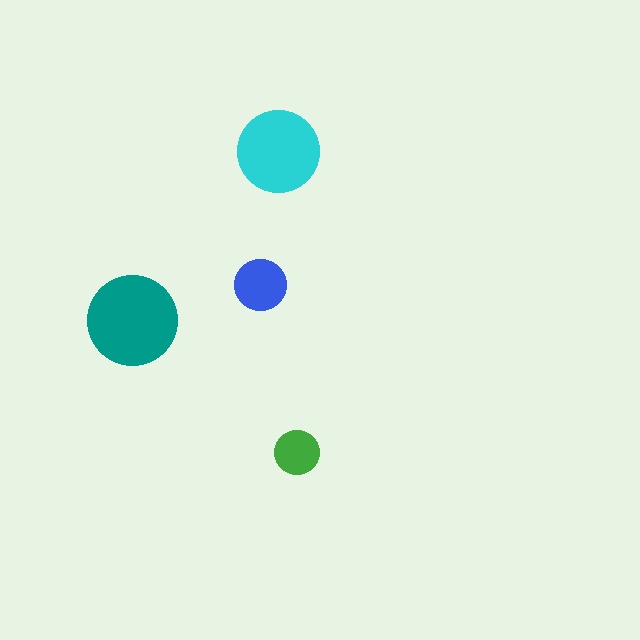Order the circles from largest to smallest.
the teal one, the cyan one, the blue one, the green one.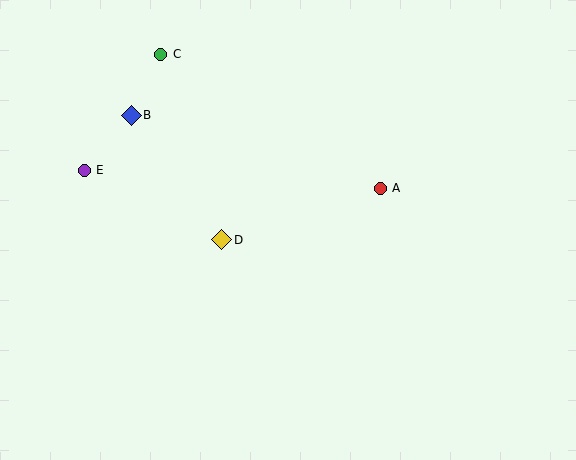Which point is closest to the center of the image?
Point D at (222, 240) is closest to the center.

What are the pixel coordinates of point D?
Point D is at (222, 240).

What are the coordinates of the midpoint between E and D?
The midpoint between E and D is at (153, 205).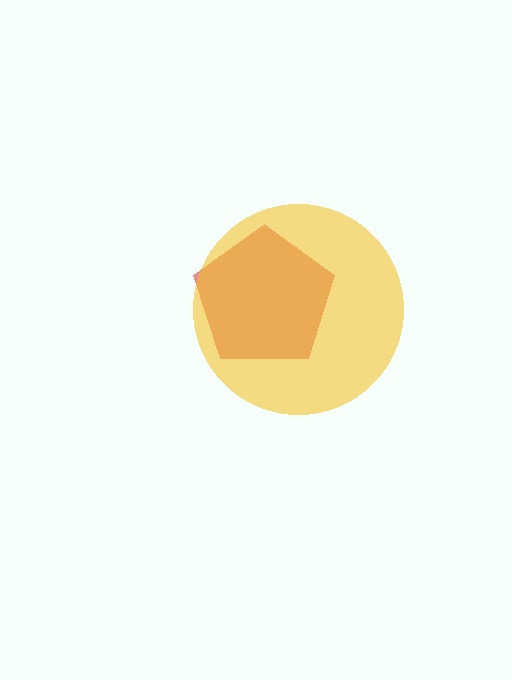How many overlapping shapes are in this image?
There are 2 overlapping shapes in the image.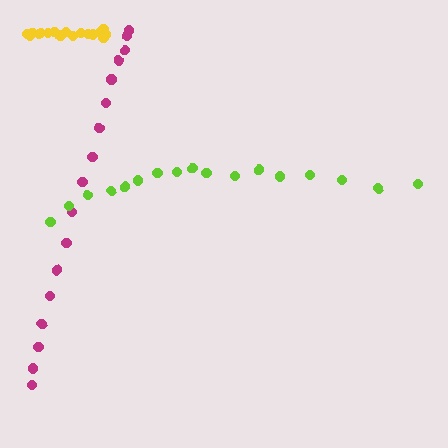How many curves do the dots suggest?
There are 3 distinct paths.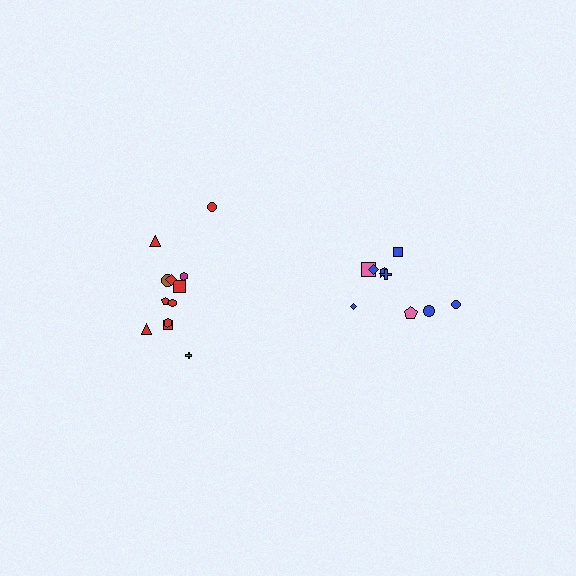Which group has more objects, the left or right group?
The left group.